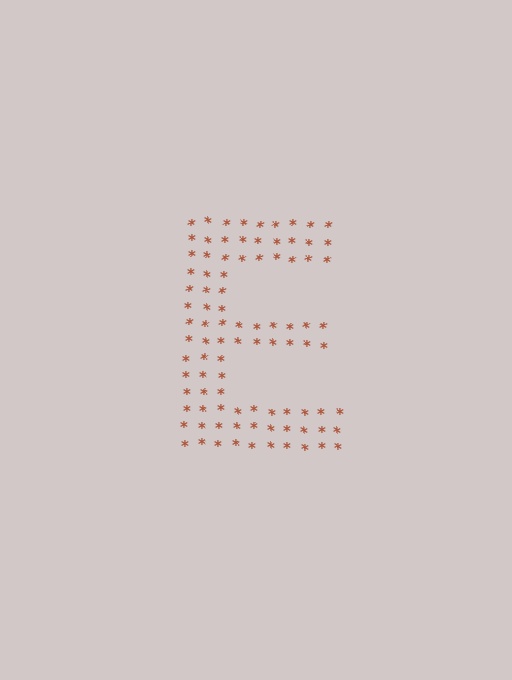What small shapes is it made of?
It is made of small asterisks.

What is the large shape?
The large shape is the letter E.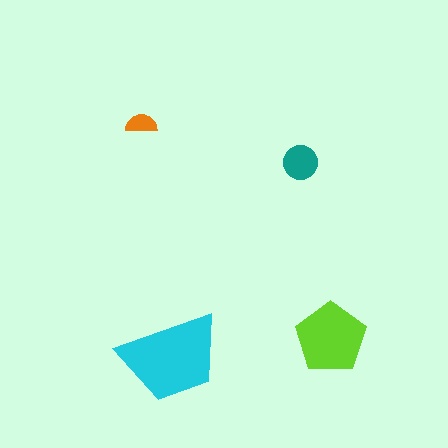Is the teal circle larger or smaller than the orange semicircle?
Larger.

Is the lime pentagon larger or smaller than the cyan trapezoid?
Smaller.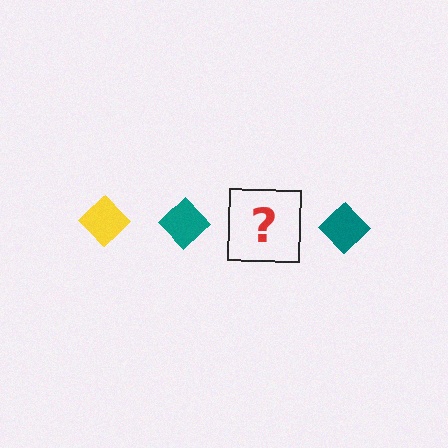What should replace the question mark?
The question mark should be replaced with a yellow diamond.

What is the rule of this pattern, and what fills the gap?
The rule is that the pattern cycles through yellow, teal diamonds. The gap should be filled with a yellow diamond.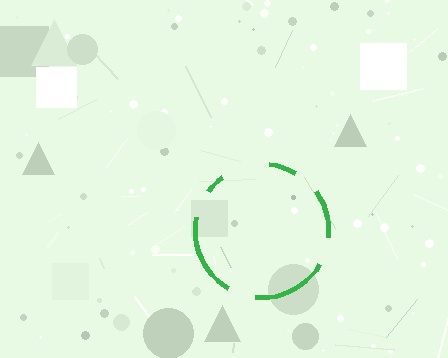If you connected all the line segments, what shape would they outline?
They would outline a circle.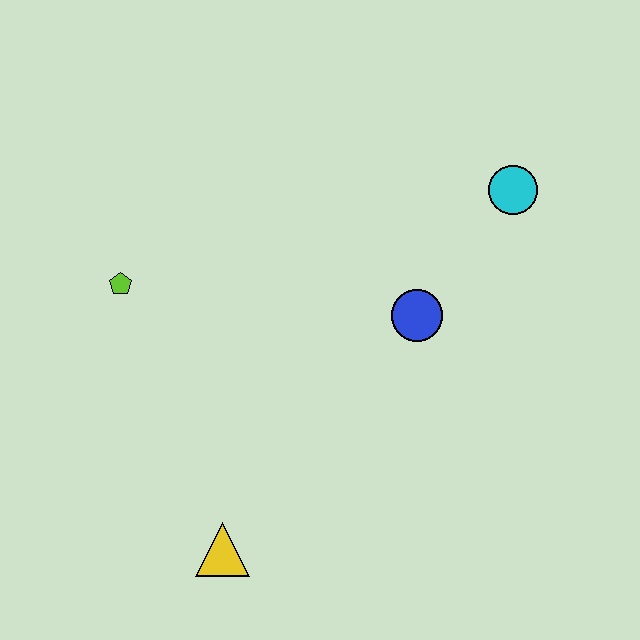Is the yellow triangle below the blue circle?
Yes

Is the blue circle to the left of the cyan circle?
Yes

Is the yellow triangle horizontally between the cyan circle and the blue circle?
No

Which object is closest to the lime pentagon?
The yellow triangle is closest to the lime pentagon.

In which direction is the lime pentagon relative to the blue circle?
The lime pentagon is to the left of the blue circle.